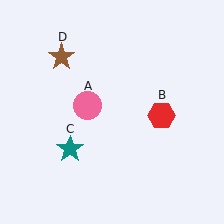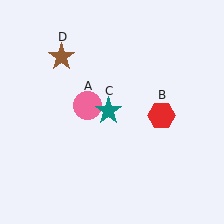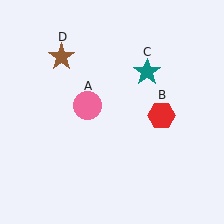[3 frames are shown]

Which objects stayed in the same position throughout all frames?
Pink circle (object A) and red hexagon (object B) and brown star (object D) remained stationary.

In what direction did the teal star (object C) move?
The teal star (object C) moved up and to the right.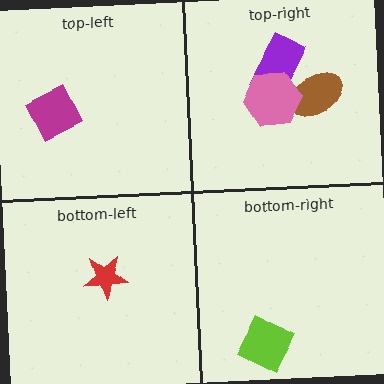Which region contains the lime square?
The bottom-right region.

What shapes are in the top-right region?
The brown ellipse, the purple rectangle, the pink hexagon.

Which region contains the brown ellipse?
The top-right region.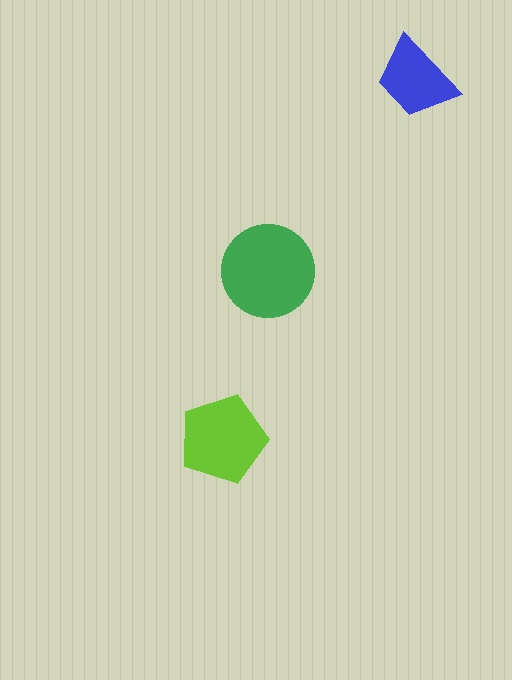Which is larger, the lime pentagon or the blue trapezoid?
The lime pentagon.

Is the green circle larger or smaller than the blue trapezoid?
Larger.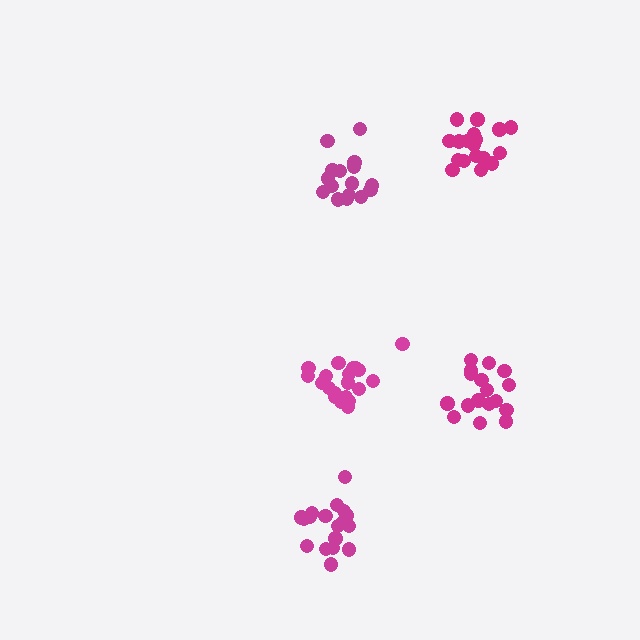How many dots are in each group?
Group 1: 18 dots, Group 2: 18 dots, Group 3: 20 dots, Group 4: 16 dots, Group 5: 17 dots (89 total).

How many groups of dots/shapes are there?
There are 5 groups.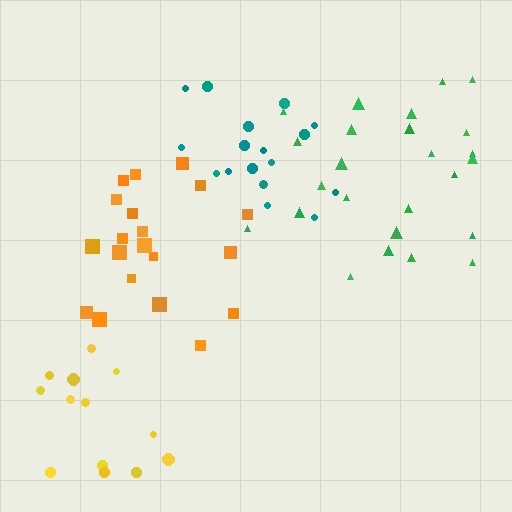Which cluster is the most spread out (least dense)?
Yellow.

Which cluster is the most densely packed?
Teal.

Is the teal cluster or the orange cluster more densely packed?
Teal.